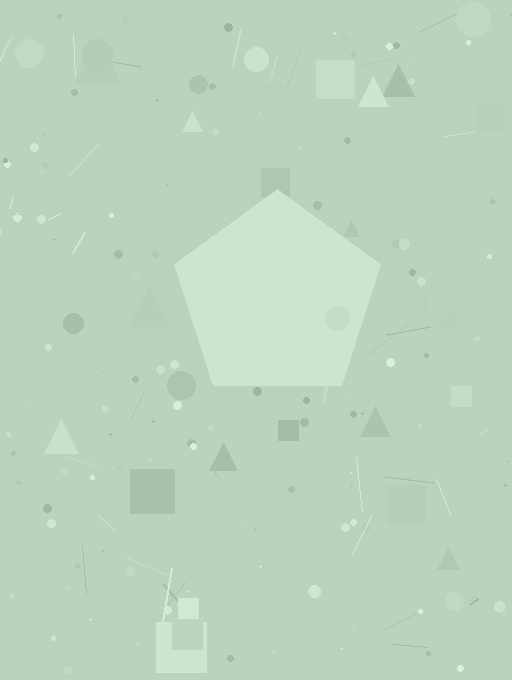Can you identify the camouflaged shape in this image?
The camouflaged shape is a pentagon.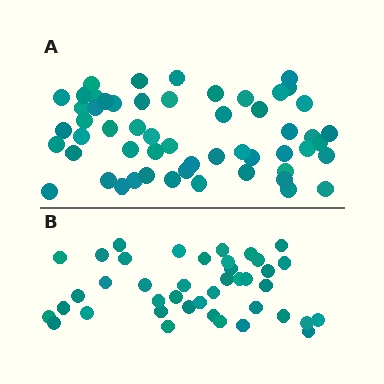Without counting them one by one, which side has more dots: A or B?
Region A (the top region) has more dots.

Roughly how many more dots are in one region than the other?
Region A has approximately 15 more dots than region B.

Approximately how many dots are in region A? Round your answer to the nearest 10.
About 60 dots. (The exact count is 55, which rounds to 60.)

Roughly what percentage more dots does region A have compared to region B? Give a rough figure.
About 35% more.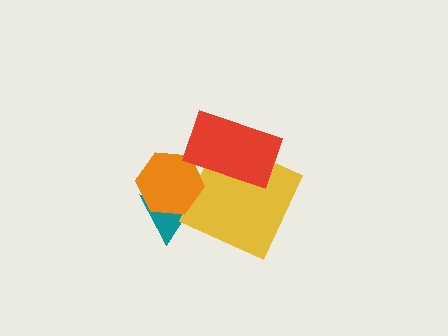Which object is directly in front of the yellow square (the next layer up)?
The orange hexagon is directly in front of the yellow square.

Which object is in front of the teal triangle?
The orange hexagon is in front of the teal triangle.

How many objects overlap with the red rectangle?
1 object overlaps with the red rectangle.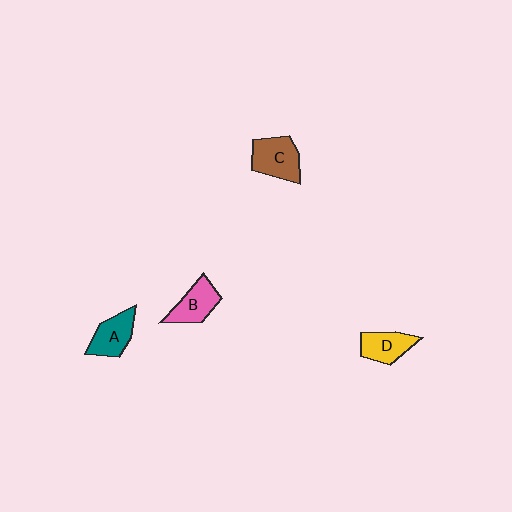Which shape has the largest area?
Shape C (brown).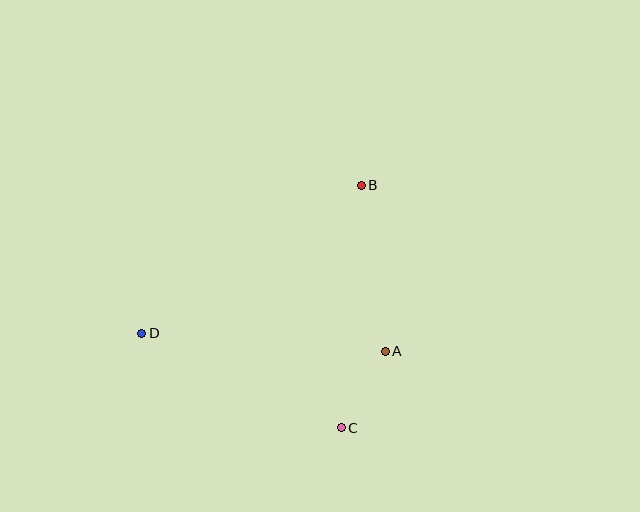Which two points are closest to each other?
Points A and C are closest to each other.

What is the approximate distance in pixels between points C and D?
The distance between C and D is approximately 221 pixels.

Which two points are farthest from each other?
Points B and D are farthest from each other.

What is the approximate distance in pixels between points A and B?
The distance between A and B is approximately 168 pixels.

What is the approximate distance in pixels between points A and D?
The distance between A and D is approximately 244 pixels.